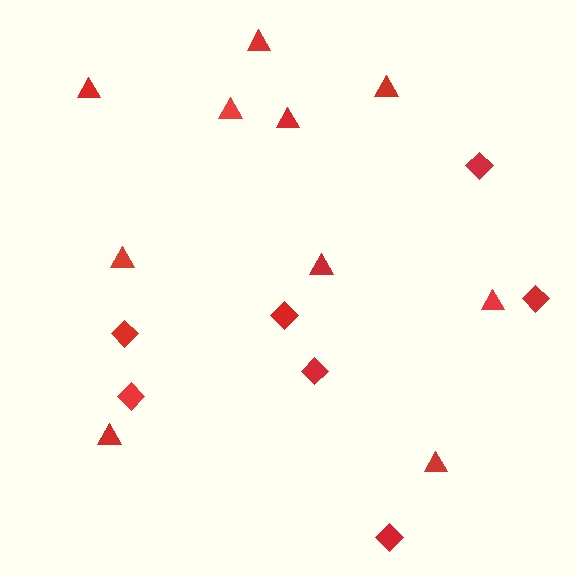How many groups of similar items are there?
There are 2 groups: one group of diamonds (7) and one group of triangles (10).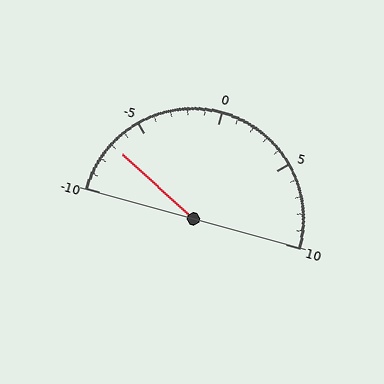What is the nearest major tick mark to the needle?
The nearest major tick mark is -5.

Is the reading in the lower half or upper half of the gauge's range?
The reading is in the lower half of the range (-10 to 10).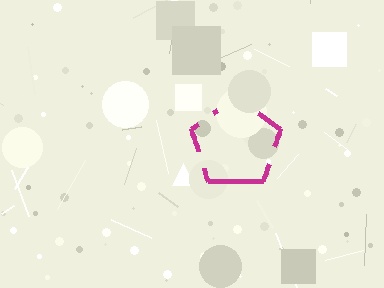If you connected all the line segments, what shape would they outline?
They would outline a pentagon.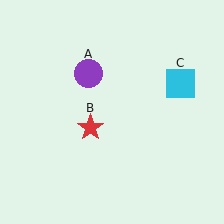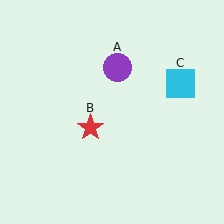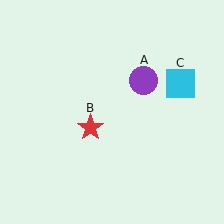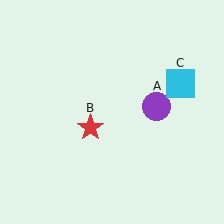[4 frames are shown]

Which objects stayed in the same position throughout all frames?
Red star (object B) and cyan square (object C) remained stationary.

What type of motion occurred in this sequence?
The purple circle (object A) rotated clockwise around the center of the scene.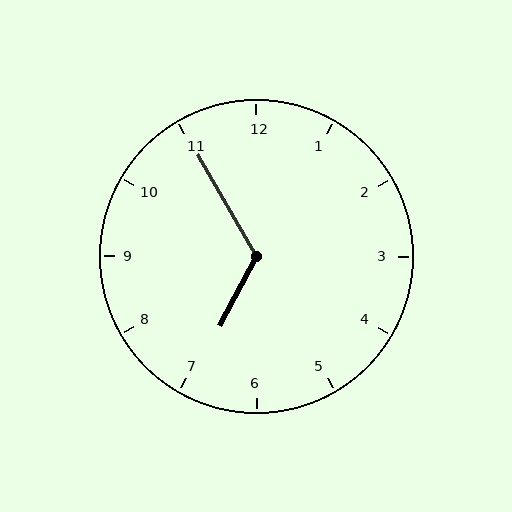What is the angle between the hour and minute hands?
Approximately 122 degrees.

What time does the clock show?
6:55.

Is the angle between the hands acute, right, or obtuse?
It is obtuse.